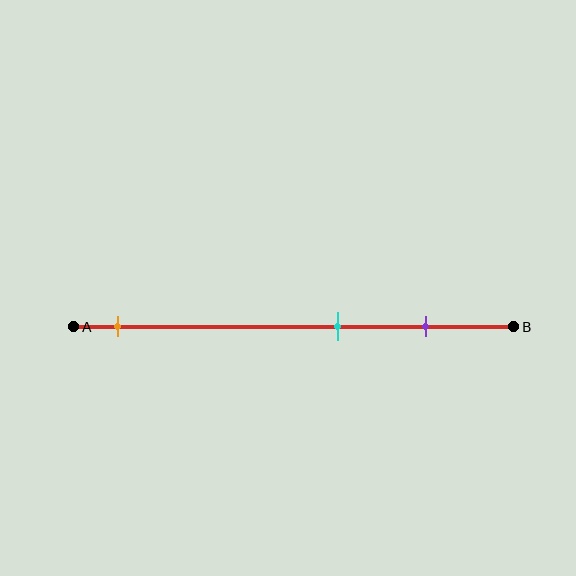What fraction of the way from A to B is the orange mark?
The orange mark is approximately 10% (0.1) of the way from A to B.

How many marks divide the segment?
There are 3 marks dividing the segment.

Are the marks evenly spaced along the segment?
No, the marks are not evenly spaced.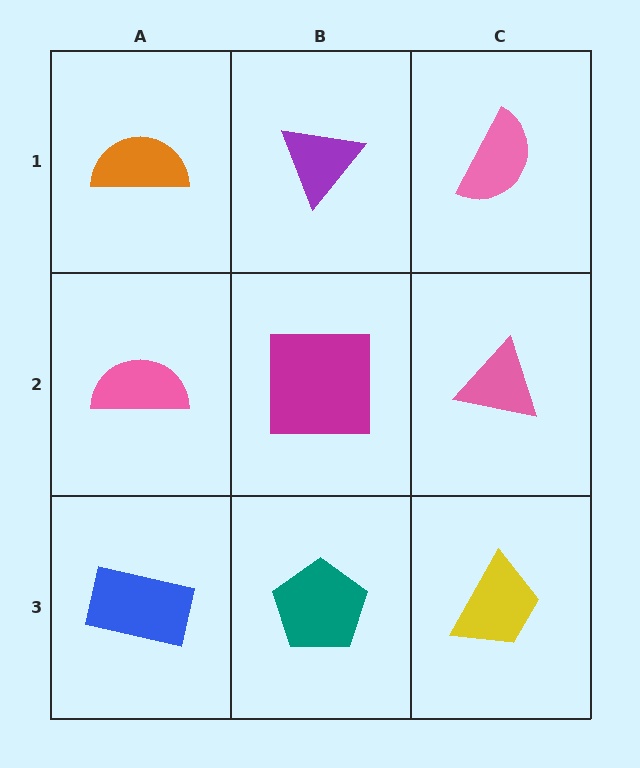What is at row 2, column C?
A pink triangle.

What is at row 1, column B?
A purple triangle.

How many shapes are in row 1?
3 shapes.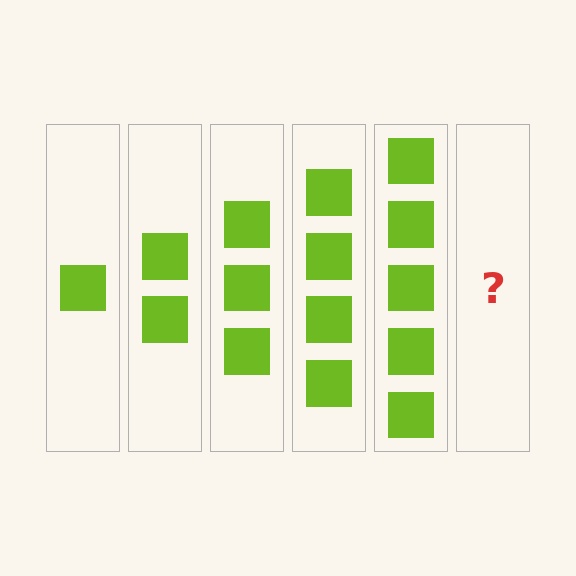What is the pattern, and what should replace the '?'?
The pattern is that each step adds one more square. The '?' should be 6 squares.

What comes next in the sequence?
The next element should be 6 squares.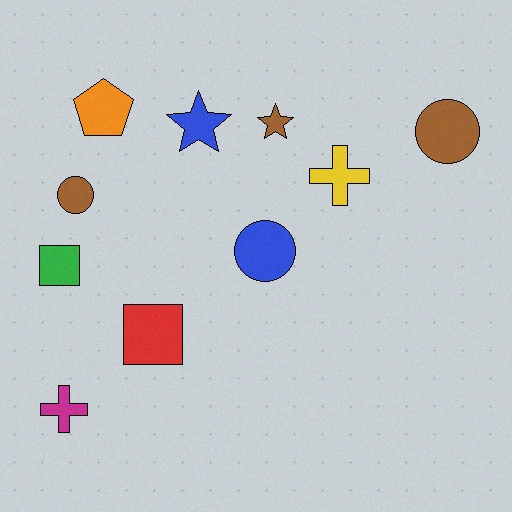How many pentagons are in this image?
There is 1 pentagon.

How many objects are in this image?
There are 10 objects.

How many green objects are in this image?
There is 1 green object.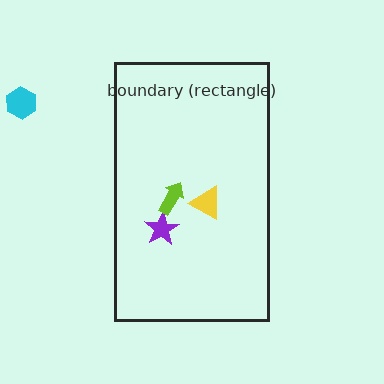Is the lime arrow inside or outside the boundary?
Inside.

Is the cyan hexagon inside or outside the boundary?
Outside.